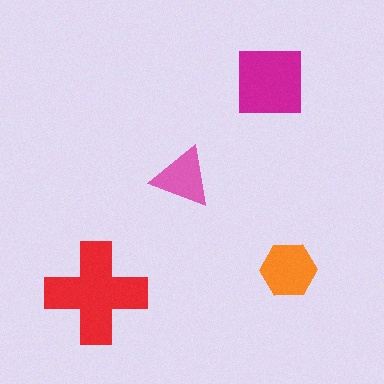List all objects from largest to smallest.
The red cross, the magenta square, the orange hexagon, the pink triangle.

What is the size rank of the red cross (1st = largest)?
1st.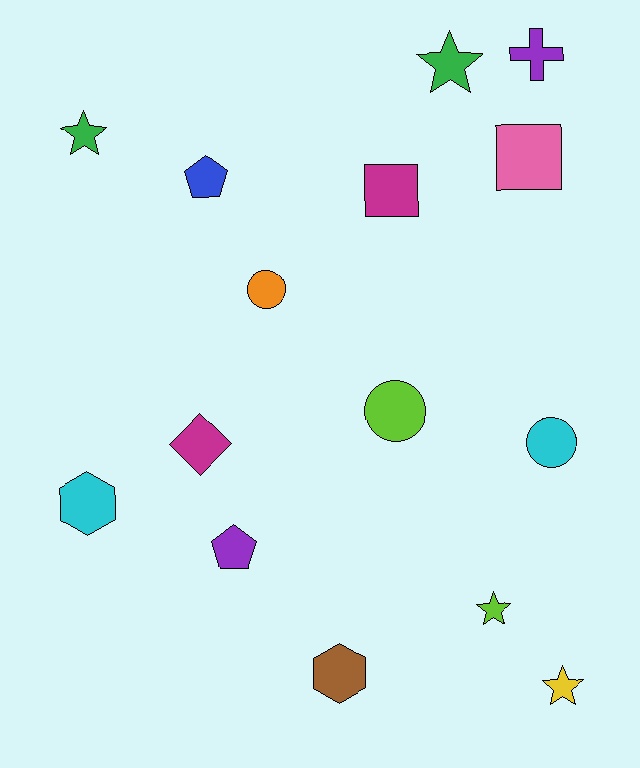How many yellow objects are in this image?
There is 1 yellow object.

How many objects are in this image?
There are 15 objects.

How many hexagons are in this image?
There are 2 hexagons.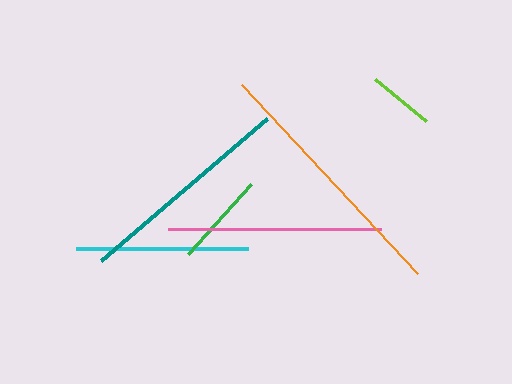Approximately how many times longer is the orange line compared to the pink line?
The orange line is approximately 1.2 times the length of the pink line.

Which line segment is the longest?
The orange line is the longest at approximately 258 pixels.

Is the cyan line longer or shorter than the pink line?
The pink line is longer than the cyan line.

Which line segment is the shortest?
The lime line is the shortest at approximately 66 pixels.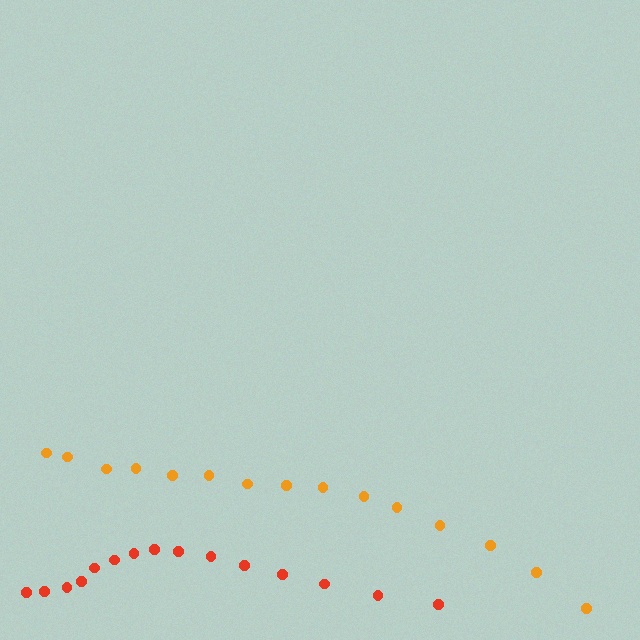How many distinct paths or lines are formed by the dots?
There are 2 distinct paths.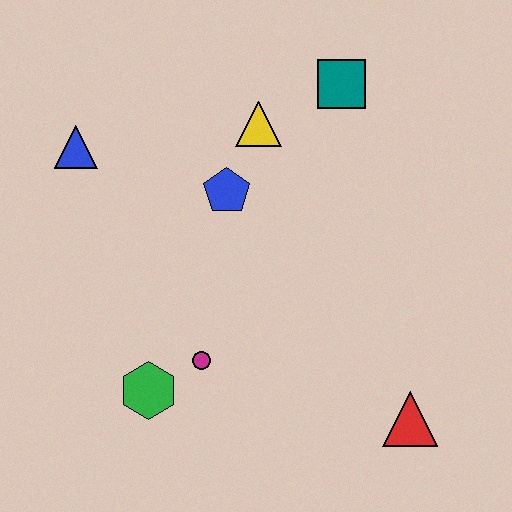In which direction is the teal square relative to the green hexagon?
The teal square is above the green hexagon.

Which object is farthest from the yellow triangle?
The red triangle is farthest from the yellow triangle.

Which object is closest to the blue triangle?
The blue pentagon is closest to the blue triangle.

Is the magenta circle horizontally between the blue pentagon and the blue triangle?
Yes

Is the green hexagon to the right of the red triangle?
No